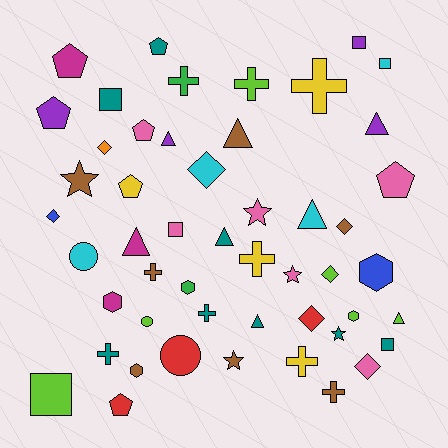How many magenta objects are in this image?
There are 3 magenta objects.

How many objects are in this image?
There are 50 objects.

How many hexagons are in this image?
There are 5 hexagons.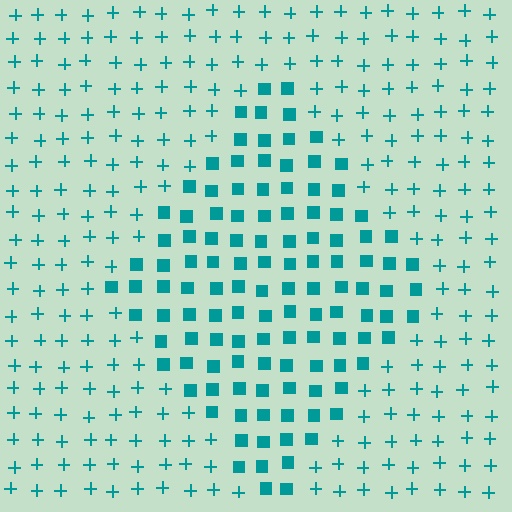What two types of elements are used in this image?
The image uses squares inside the diamond region and plus signs outside it.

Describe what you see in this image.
The image is filled with small teal elements arranged in a uniform grid. A diamond-shaped region contains squares, while the surrounding area contains plus signs. The boundary is defined purely by the change in element shape.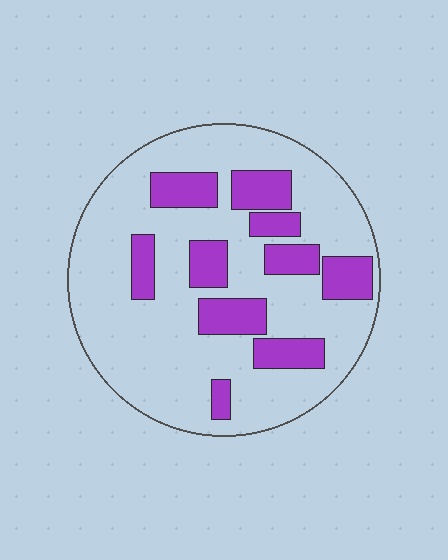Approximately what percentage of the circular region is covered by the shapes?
Approximately 25%.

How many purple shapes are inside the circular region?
10.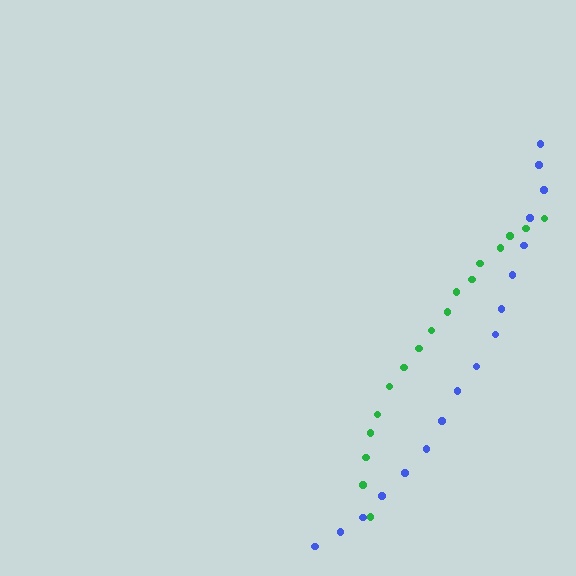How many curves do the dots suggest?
There are 2 distinct paths.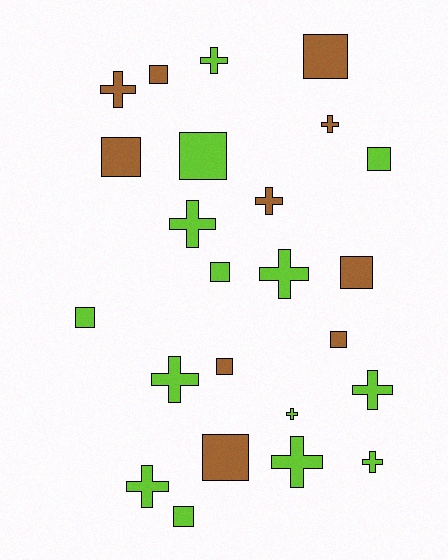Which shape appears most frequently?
Cross, with 12 objects.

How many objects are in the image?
There are 24 objects.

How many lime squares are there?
There are 5 lime squares.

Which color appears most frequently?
Lime, with 14 objects.